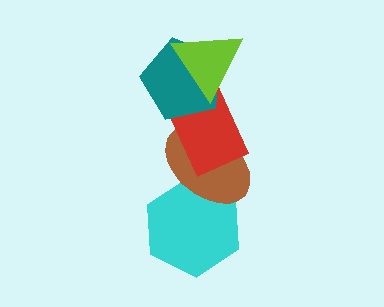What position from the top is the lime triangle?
The lime triangle is 1st from the top.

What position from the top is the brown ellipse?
The brown ellipse is 4th from the top.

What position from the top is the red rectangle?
The red rectangle is 3rd from the top.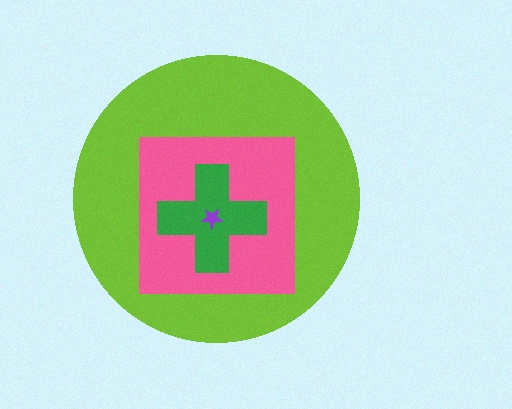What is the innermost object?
The purple star.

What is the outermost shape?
The lime circle.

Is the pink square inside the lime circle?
Yes.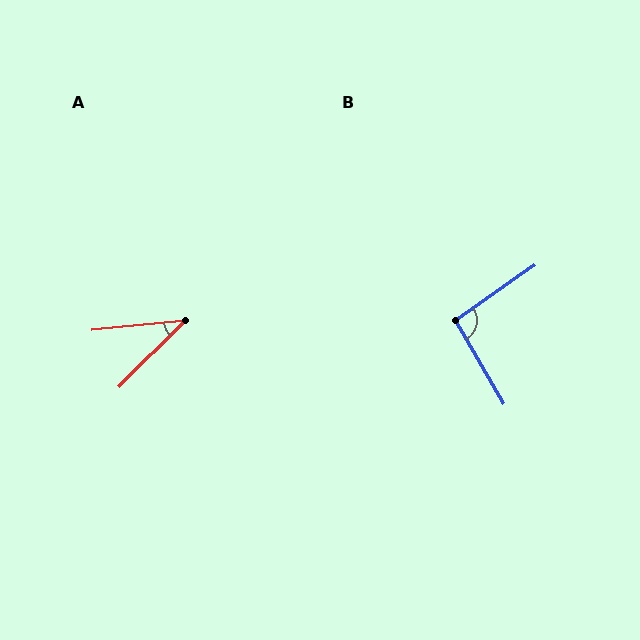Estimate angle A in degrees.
Approximately 39 degrees.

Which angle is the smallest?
A, at approximately 39 degrees.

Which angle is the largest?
B, at approximately 95 degrees.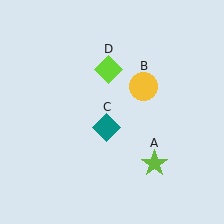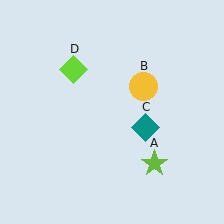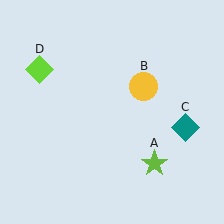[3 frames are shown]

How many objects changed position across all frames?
2 objects changed position: teal diamond (object C), lime diamond (object D).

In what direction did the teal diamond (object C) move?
The teal diamond (object C) moved right.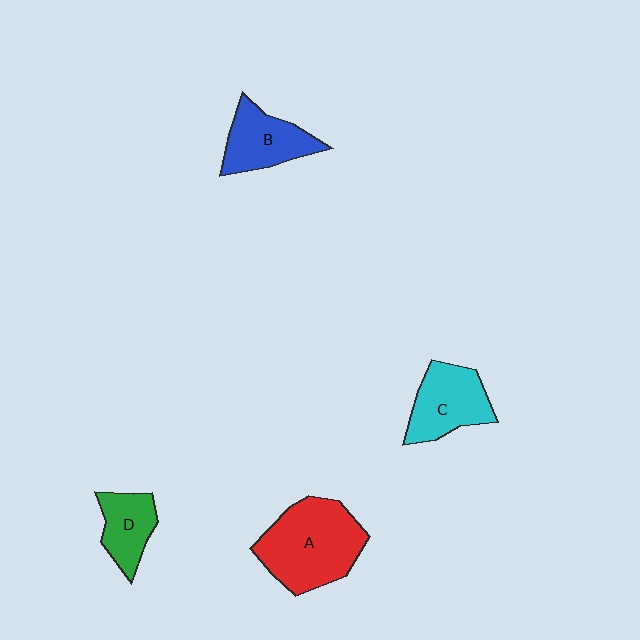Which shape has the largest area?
Shape A (red).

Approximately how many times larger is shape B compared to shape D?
Approximately 1.3 times.